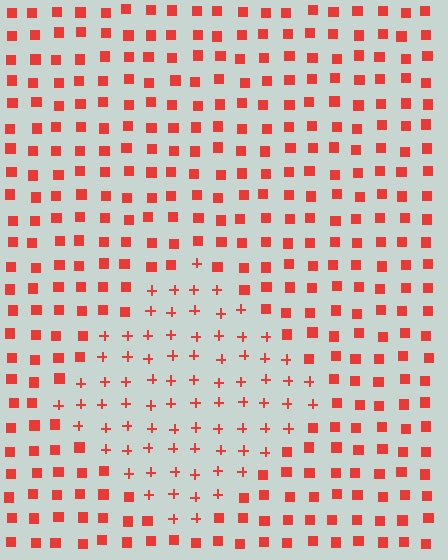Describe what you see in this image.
The image is filled with small red elements arranged in a uniform grid. A diamond-shaped region contains plus signs, while the surrounding area contains squares. The boundary is defined purely by the change in element shape.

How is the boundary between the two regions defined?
The boundary is defined by a change in element shape: plus signs inside vs. squares outside. All elements share the same color and spacing.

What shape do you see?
I see a diamond.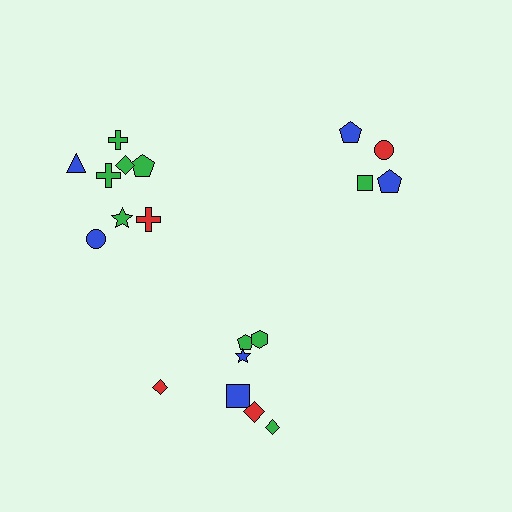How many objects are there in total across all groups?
There are 19 objects.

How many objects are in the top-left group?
There are 8 objects.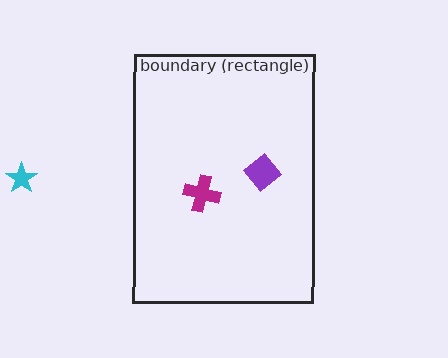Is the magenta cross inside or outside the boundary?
Inside.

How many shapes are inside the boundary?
2 inside, 1 outside.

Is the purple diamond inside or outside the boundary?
Inside.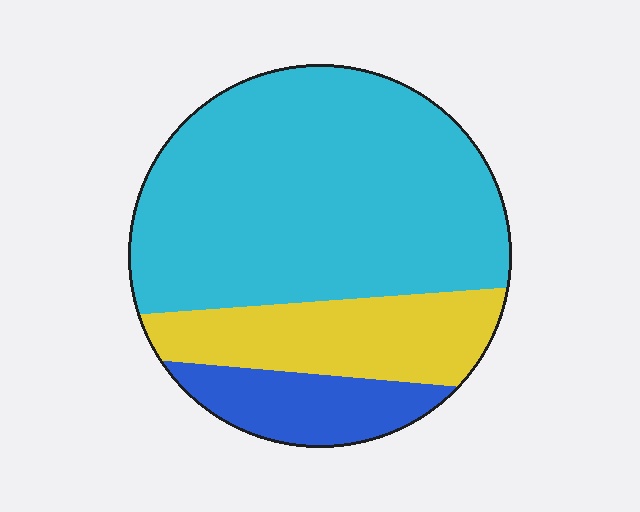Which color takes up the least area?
Blue, at roughly 15%.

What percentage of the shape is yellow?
Yellow takes up between a sixth and a third of the shape.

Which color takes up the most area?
Cyan, at roughly 65%.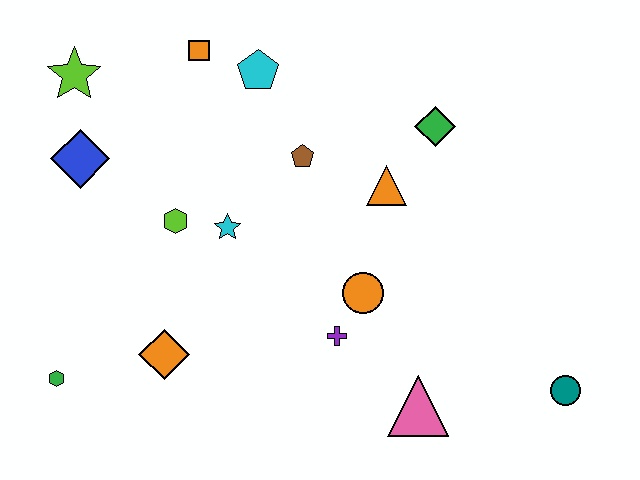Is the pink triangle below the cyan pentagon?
Yes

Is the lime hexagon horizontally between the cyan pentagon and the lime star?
Yes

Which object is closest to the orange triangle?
The green diamond is closest to the orange triangle.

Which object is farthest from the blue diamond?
The teal circle is farthest from the blue diamond.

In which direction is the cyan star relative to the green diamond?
The cyan star is to the left of the green diamond.